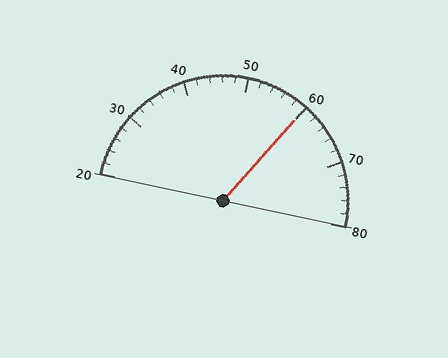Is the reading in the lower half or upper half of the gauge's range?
The reading is in the upper half of the range (20 to 80).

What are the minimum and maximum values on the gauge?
The gauge ranges from 20 to 80.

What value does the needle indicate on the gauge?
The needle indicates approximately 60.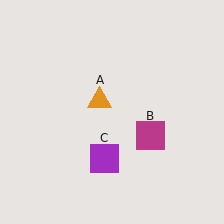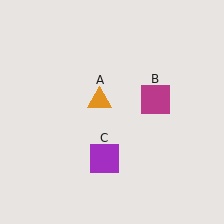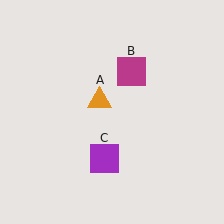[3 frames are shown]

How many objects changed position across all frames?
1 object changed position: magenta square (object B).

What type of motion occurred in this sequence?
The magenta square (object B) rotated counterclockwise around the center of the scene.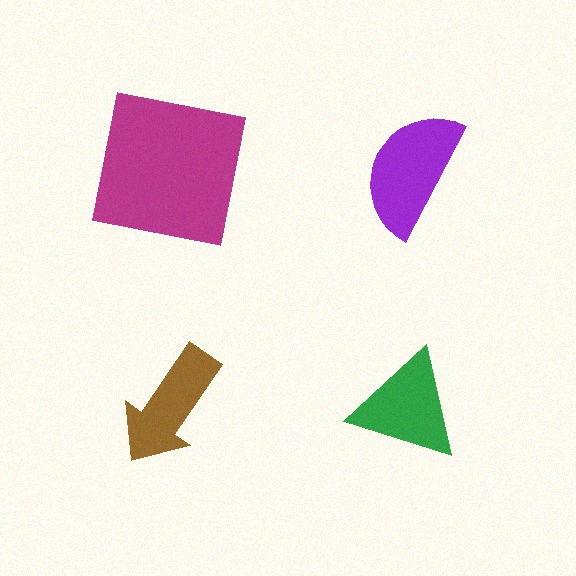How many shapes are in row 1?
2 shapes.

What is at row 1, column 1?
A magenta square.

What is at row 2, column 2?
A green triangle.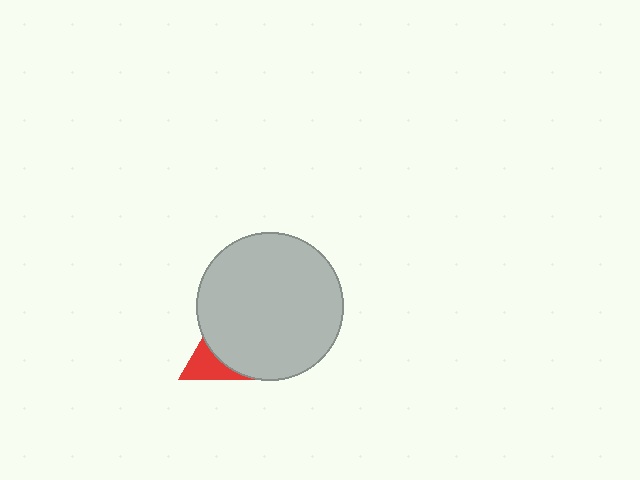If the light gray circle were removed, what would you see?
You would see the complete red triangle.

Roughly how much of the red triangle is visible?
A small part of it is visible (roughly 32%).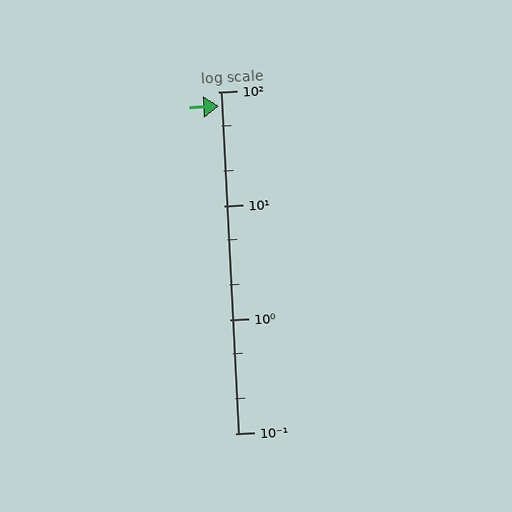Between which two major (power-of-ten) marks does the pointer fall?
The pointer is between 10 and 100.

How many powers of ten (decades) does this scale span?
The scale spans 3 decades, from 0.1 to 100.